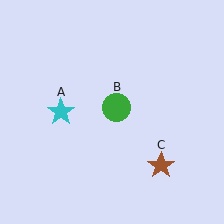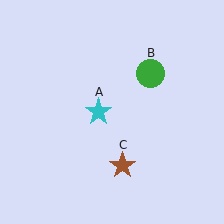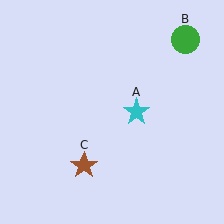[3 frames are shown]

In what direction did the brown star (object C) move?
The brown star (object C) moved left.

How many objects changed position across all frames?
3 objects changed position: cyan star (object A), green circle (object B), brown star (object C).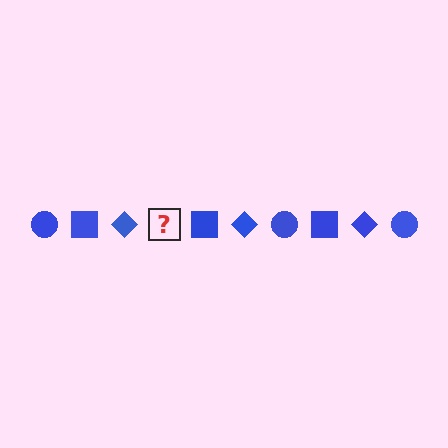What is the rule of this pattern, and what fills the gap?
The rule is that the pattern cycles through circle, square, diamond shapes in blue. The gap should be filled with a blue circle.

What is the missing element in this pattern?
The missing element is a blue circle.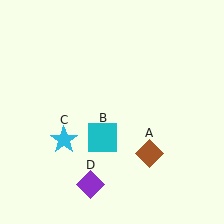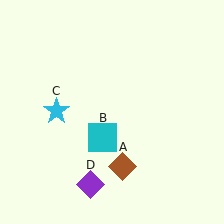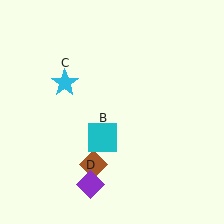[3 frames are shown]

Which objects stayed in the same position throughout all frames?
Cyan square (object B) and purple diamond (object D) remained stationary.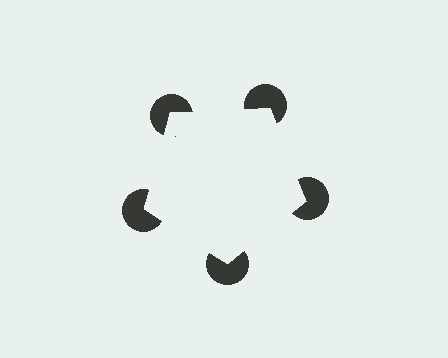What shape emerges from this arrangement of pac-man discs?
An illusory pentagon — its edges are inferred from the aligned wedge cuts in the pac-man discs, not physically drawn.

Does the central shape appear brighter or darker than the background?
It typically appears slightly brighter than the background, even though no actual brightness change is drawn.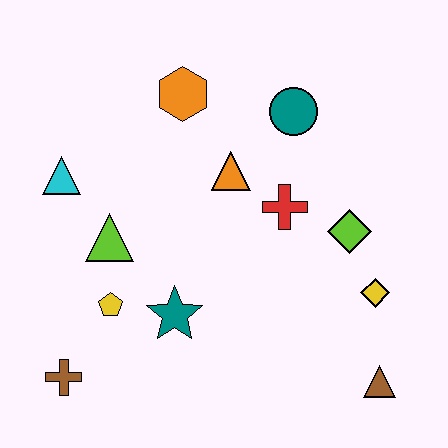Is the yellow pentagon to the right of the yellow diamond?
No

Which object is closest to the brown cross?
The yellow pentagon is closest to the brown cross.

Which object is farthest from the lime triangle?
The brown triangle is farthest from the lime triangle.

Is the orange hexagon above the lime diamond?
Yes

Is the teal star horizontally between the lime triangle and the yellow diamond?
Yes